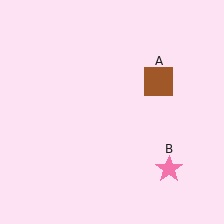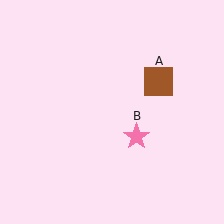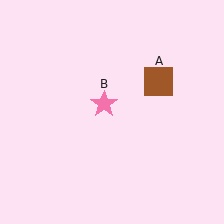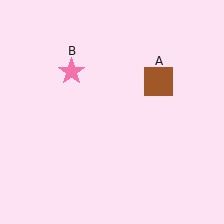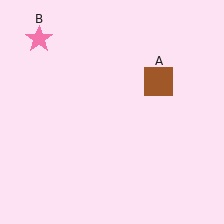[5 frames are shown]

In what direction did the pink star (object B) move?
The pink star (object B) moved up and to the left.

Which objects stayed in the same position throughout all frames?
Brown square (object A) remained stationary.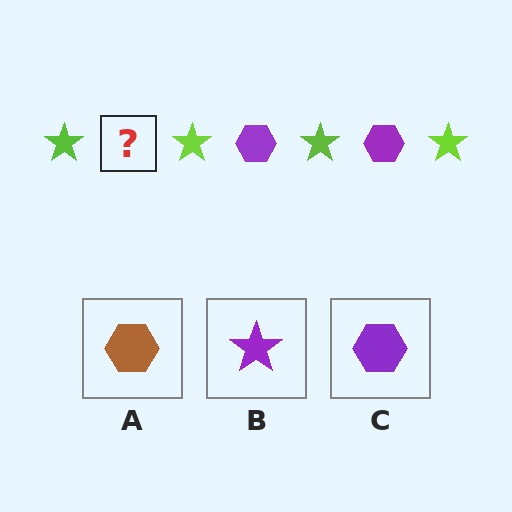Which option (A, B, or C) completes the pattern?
C.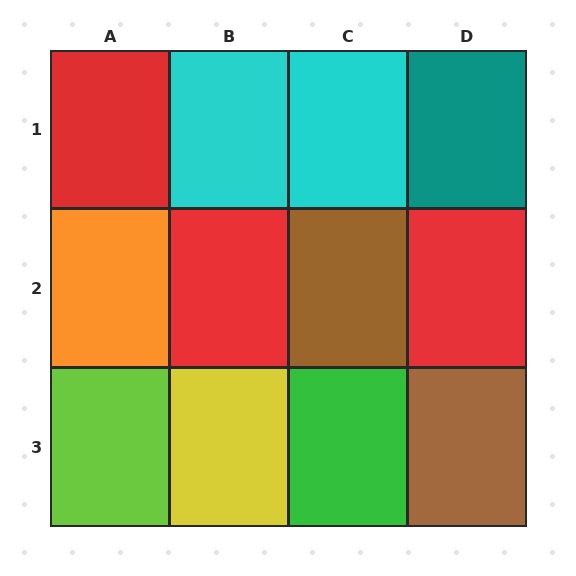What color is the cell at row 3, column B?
Yellow.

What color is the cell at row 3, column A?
Lime.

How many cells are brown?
2 cells are brown.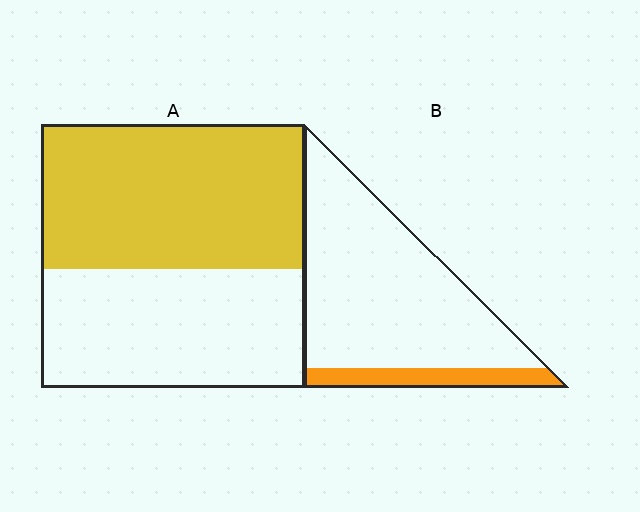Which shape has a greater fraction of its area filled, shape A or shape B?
Shape A.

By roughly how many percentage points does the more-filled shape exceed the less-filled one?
By roughly 40 percentage points (A over B).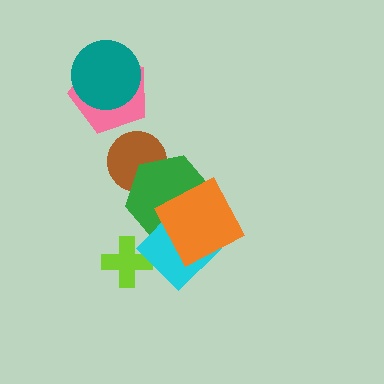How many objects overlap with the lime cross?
1 object overlaps with the lime cross.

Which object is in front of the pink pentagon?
The teal circle is in front of the pink pentagon.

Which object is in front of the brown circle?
The green hexagon is in front of the brown circle.